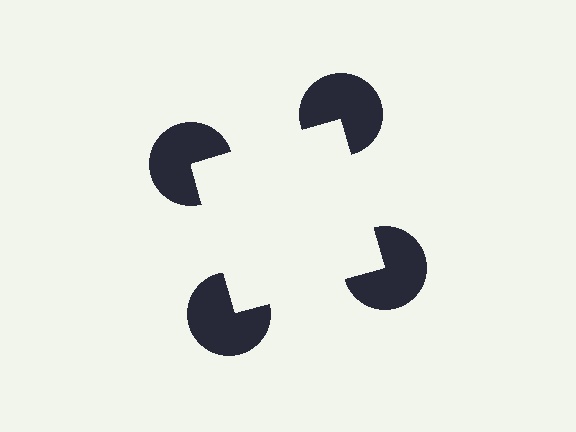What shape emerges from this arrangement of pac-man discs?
An illusory square — its edges are inferred from the aligned wedge cuts in the pac-man discs, not physically drawn.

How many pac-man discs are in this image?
There are 4 — one at each vertex of the illusory square.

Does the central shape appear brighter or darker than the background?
It typically appears slightly brighter than the background, even though no actual brightness change is drawn.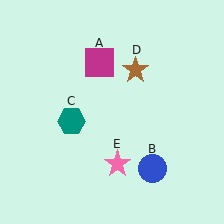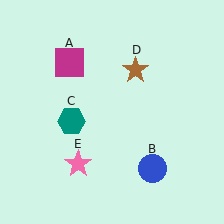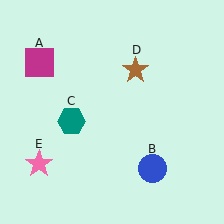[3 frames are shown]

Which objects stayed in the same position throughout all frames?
Blue circle (object B) and teal hexagon (object C) and brown star (object D) remained stationary.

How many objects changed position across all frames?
2 objects changed position: magenta square (object A), pink star (object E).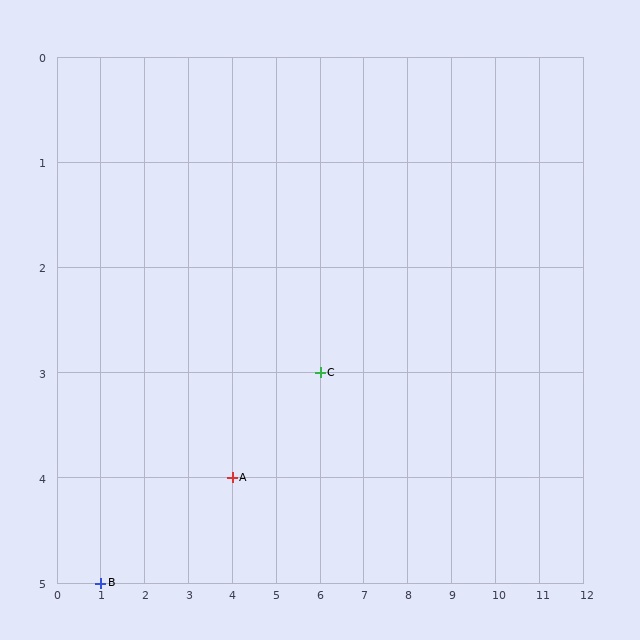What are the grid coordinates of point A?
Point A is at grid coordinates (4, 4).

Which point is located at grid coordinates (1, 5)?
Point B is at (1, 5).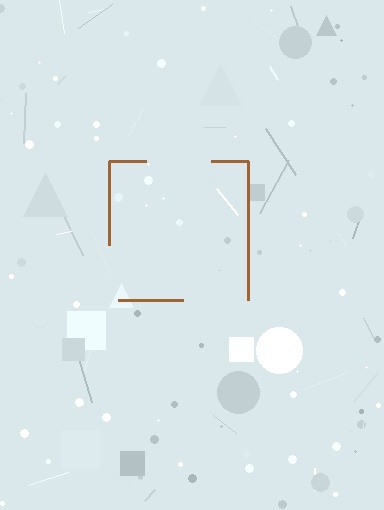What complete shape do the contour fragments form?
The contour fragments form a square.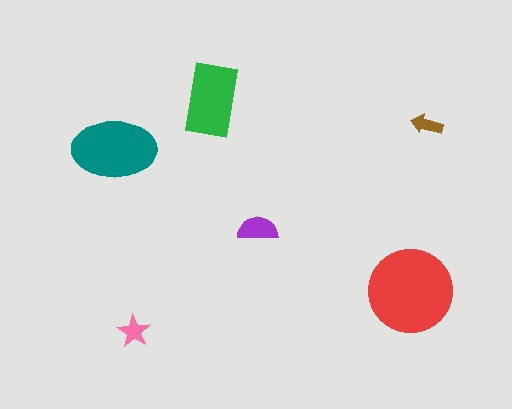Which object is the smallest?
The brown arrow.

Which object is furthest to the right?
The brown arrow is rightmost.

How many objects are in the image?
There are 6 objects in the image.